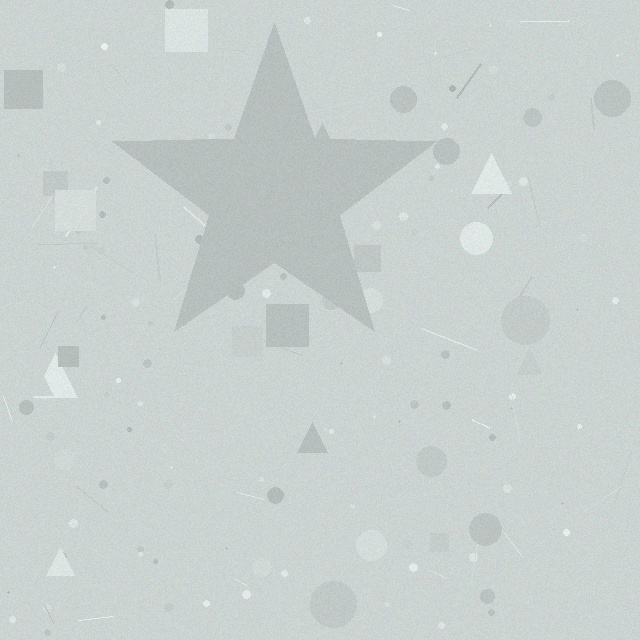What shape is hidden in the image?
A star is hidden in the image.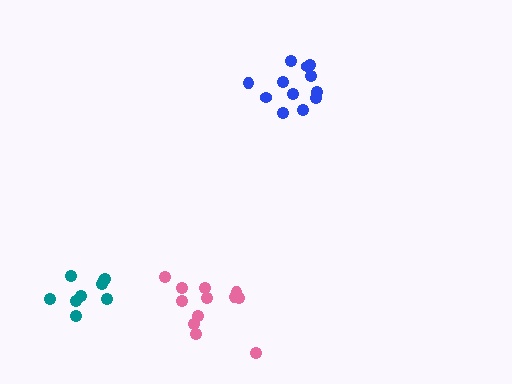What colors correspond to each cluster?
The clusters are colored: teal, blue, pink.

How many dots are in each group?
Group 1: 9 dots, Group 2: 12 dots, Group 3: 12 dots (33 total).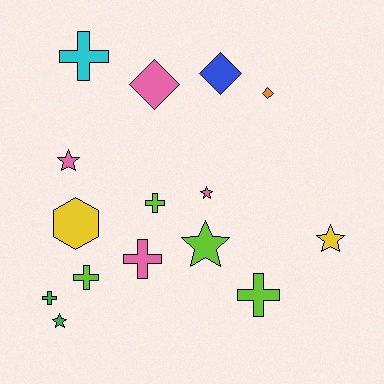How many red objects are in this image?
There are no red objects.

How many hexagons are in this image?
There is 1 hexagon.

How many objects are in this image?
There are 15 objects.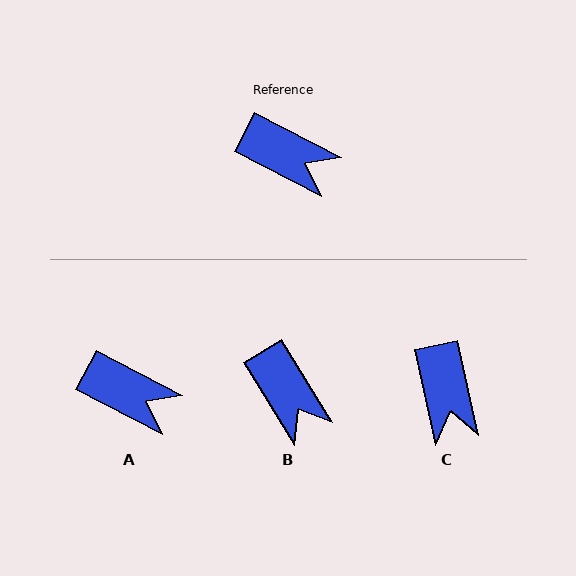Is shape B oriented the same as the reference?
No, it is off by about 31 degrees.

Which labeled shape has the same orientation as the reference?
A.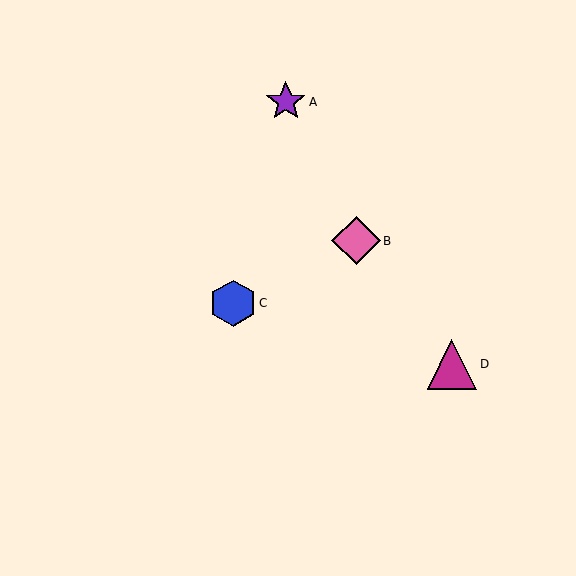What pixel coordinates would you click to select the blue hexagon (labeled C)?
Click at (233, 303) to select the blue hexagon C.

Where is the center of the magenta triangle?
The center of the magenta triangle is at (452, 364).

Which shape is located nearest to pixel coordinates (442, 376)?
The magenta triangle (labeled D) at (452, 364) is nearest to that location.